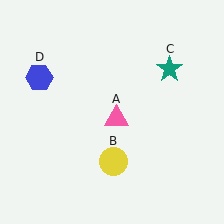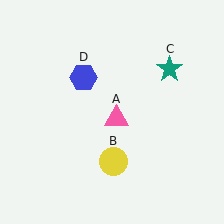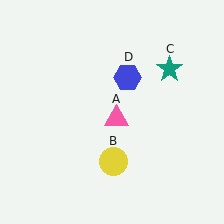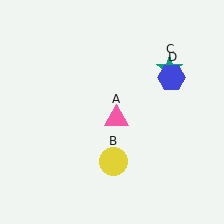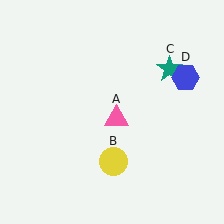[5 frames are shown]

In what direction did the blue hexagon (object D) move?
The blue hexagon (object D) moved right.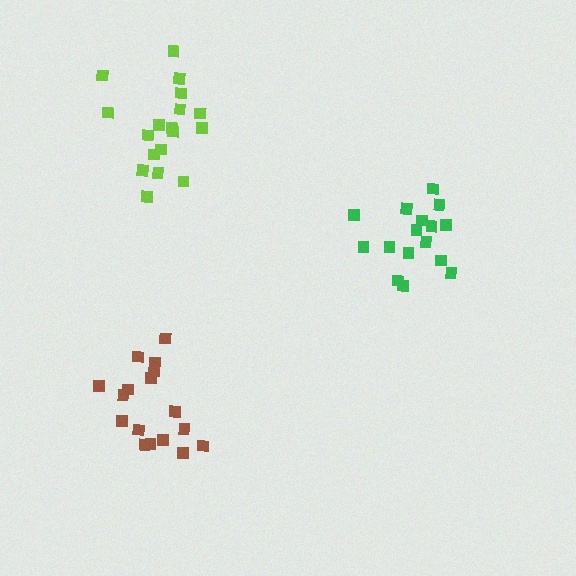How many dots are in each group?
Group 1: 17 dots, Group 2: 16 dots, Group 3: 18 dots (51 total).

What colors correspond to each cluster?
The clusters are colored: brown, green, lime.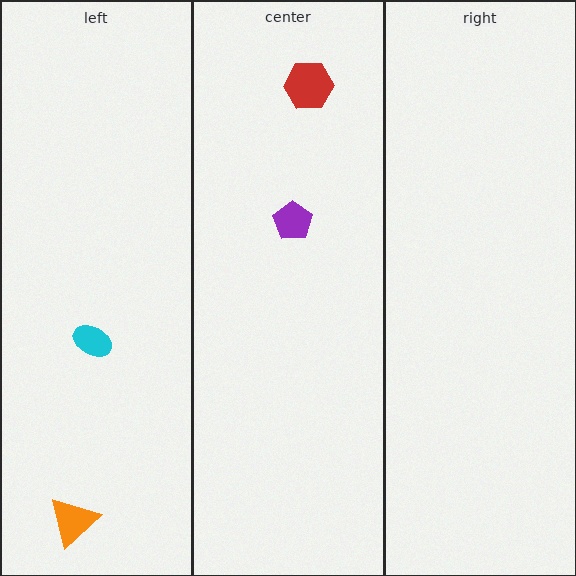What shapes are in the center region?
The purple pentagon, the red hexagon.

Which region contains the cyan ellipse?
The left region.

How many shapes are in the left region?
2.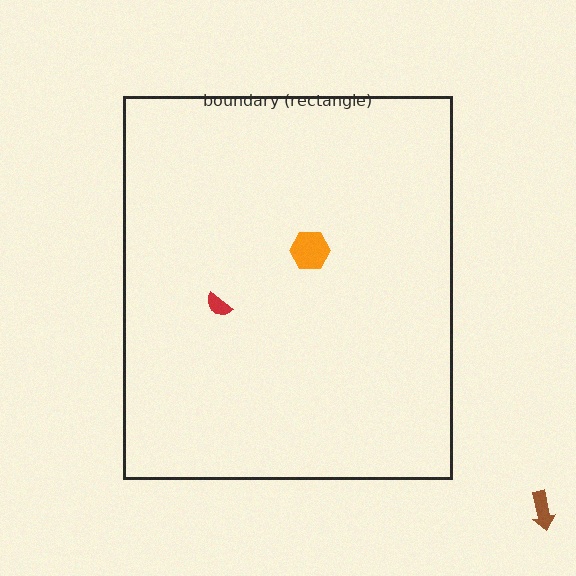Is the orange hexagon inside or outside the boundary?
Inside.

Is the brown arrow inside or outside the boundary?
Outside.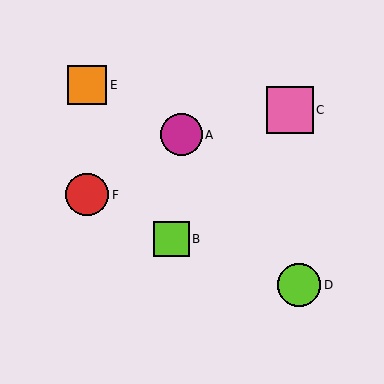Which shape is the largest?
The pink square (labeled C) is the largest.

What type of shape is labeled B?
Shape B is a lime square.